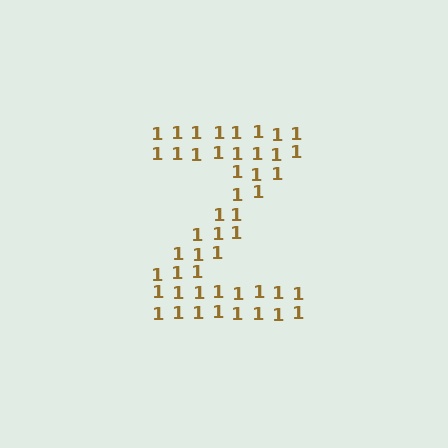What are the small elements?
The small elements are digit 1's.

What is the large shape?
The large shape is the letter Z.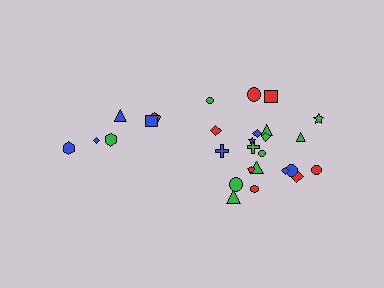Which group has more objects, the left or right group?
The right group.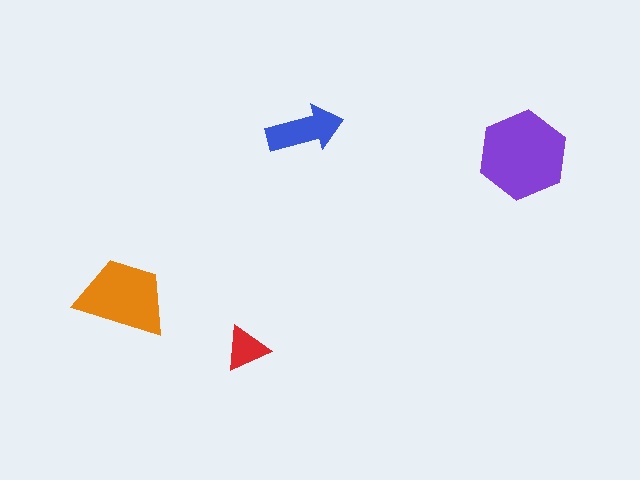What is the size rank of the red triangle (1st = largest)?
4th.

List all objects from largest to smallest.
The purple hexagon, the orange trapezoid, the blue arrow, the red triangle.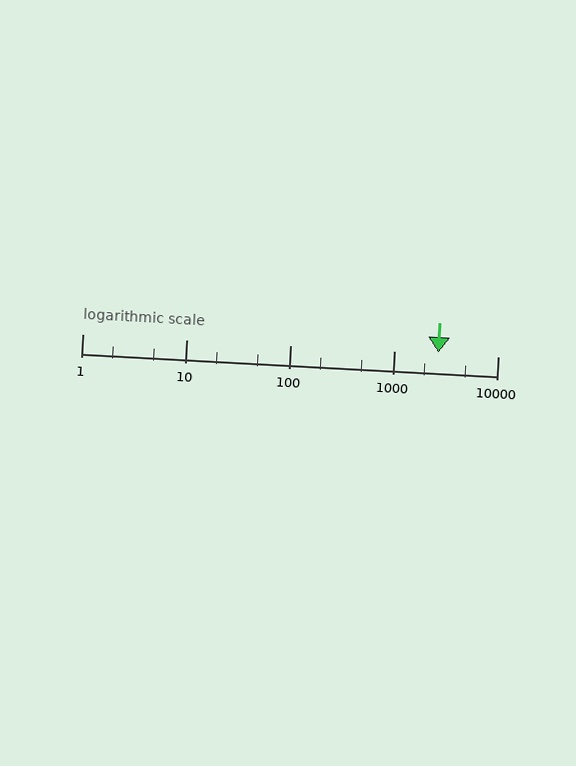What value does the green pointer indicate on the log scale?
The pointer indicates approximately 2700.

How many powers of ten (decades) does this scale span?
The scale spans 4 decades, from 1 to 10000.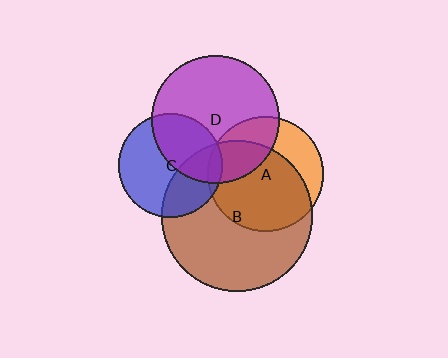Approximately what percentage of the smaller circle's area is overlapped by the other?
Approximately 70%.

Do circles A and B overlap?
Yes.